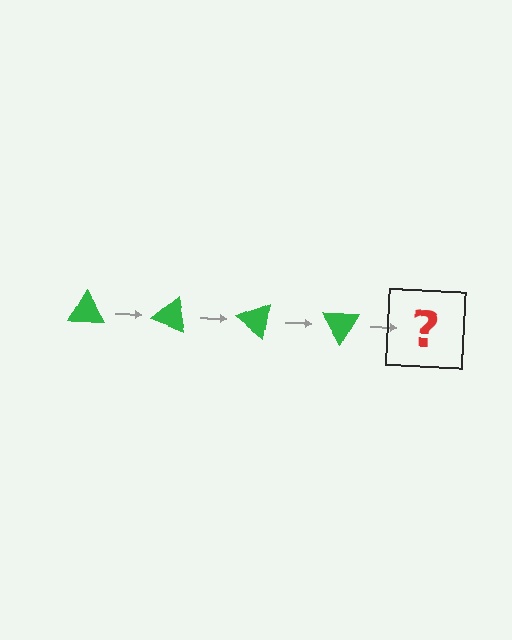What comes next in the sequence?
The next element should be a green triangle rotated 80 degrees.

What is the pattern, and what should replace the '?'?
The pattern is that the triangle rotates 20 degrees each step. The '?' should be a green triangle rotated 80 degrees.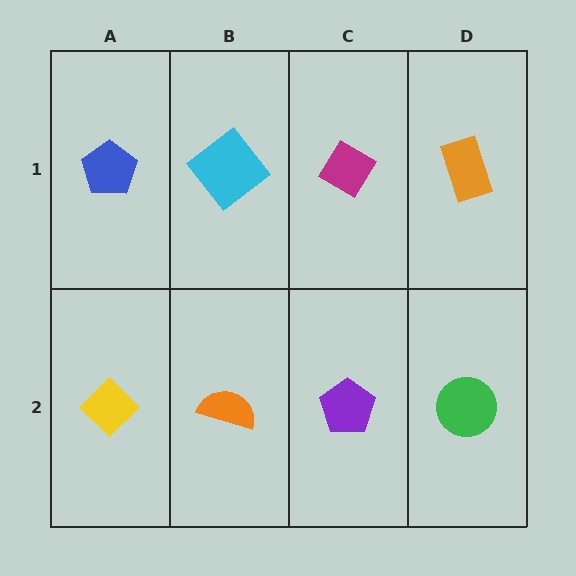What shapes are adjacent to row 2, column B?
A cyan diamond (row 1, column B), a yellow diamond (row 2, column A), a purple pentagon (row 2, column C).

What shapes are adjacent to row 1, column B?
An orange semicircle (row 2, column B), a blue pentagon (row 1, column A), a magenta diamond (row 1, column C).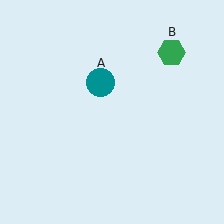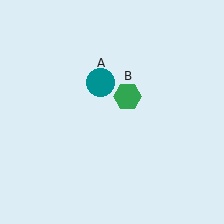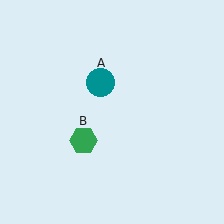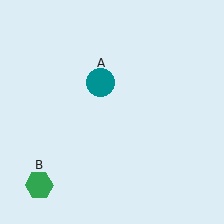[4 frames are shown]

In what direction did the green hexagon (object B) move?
The green hexagon (object B) moved down and to the left.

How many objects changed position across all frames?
1 object changed position: green hexagon (object B).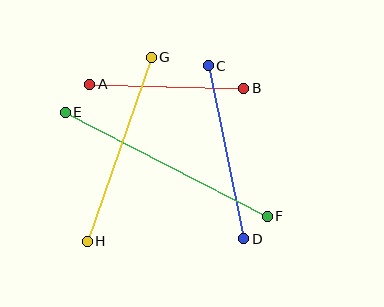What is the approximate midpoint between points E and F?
The midpoint is at approximately (166, 164) pixels.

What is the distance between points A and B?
The distance is approximately 154 pixels.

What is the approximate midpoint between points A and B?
The midpoint is at approximately (167, 86) pixels.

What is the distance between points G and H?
The distance is approximately 195 pixels.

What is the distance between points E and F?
The distance is approximately 227 pixels.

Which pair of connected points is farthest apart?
Points E and F are farthest apart.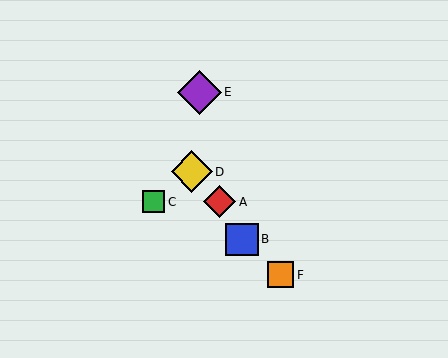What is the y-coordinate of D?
Object D is at y≈172.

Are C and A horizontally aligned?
Yes, both are at y≈202.